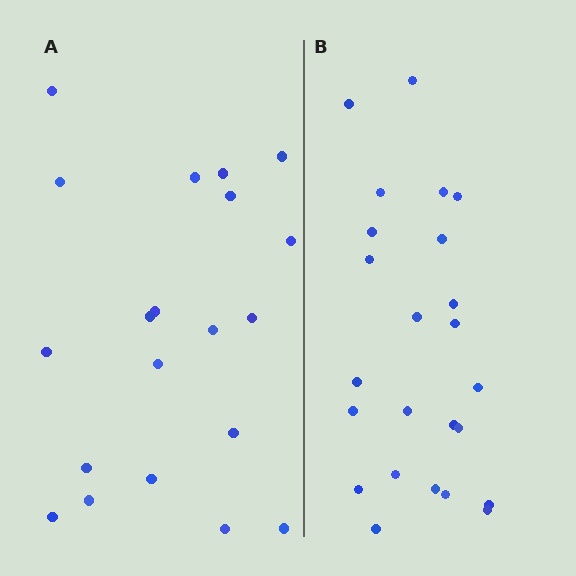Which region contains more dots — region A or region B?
Region B (the right region) has more dots.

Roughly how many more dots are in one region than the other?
Region B has about 4 more dots than region A.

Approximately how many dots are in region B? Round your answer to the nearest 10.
About 20 dots. (The exact count is 24, which rounds to 20.)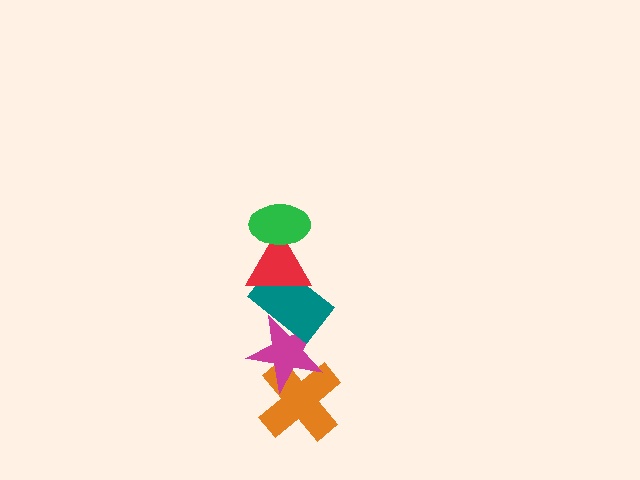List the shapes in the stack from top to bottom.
From top to bottom: the green ellipse, the red triangle, the teal rectangle, the magenta star, the orange cross.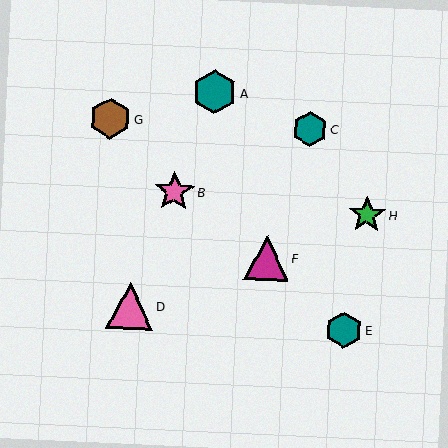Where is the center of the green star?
The center of the green star is at (367, 215).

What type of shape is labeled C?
Shape C is a teal hexagon.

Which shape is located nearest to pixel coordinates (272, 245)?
The magenta triangle (labeled F) at (267, 258) is nearest to that location.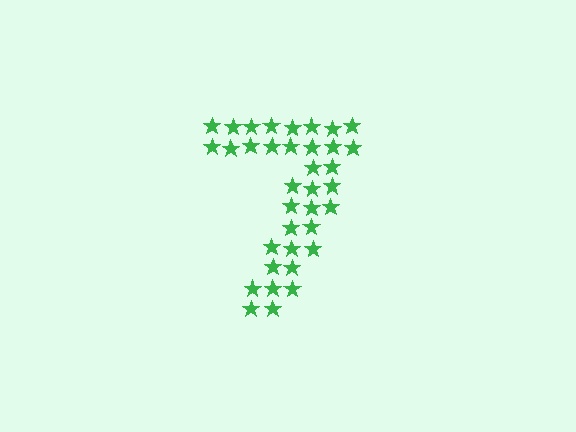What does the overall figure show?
The overall figure shows the digit 7.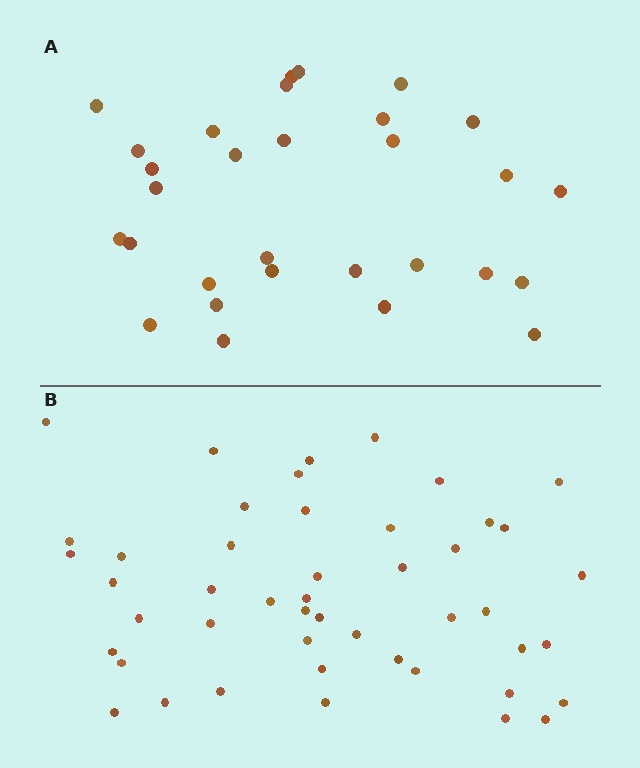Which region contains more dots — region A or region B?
Region B (the bottom region) has more dots.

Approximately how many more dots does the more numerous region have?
Region B has approximately 15 more dots than region A.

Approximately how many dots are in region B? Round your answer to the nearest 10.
About 50 dots. (The exact count is 47, which rounds to 50.)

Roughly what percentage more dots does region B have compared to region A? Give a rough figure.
About 55% more.